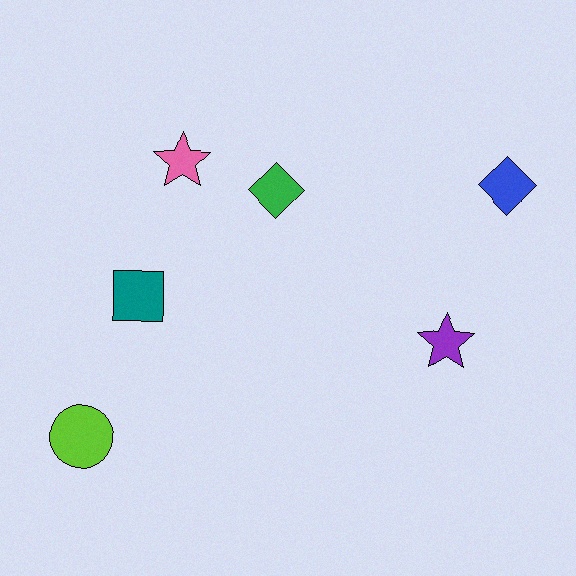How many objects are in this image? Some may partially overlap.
There are 6 objects.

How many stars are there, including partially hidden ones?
There are 2 stars.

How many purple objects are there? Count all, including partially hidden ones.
There is 1 purple object.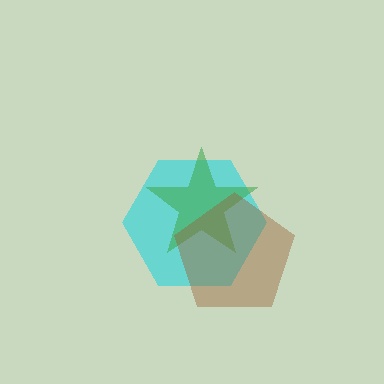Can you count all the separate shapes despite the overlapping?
Yes, there are 3 separate shapes.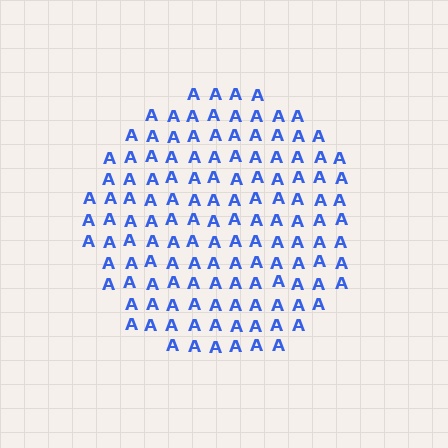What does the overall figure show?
The overall figure shows a circle.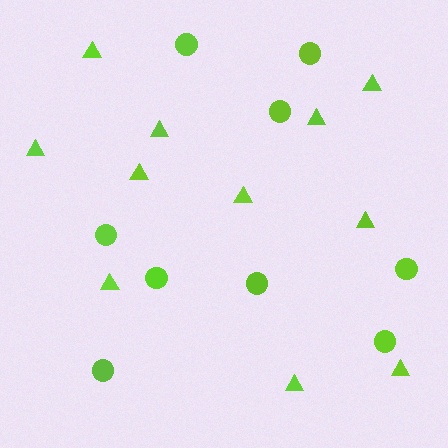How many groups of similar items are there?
There are 2 groups: one group of triangles (11) and one group of circles (9).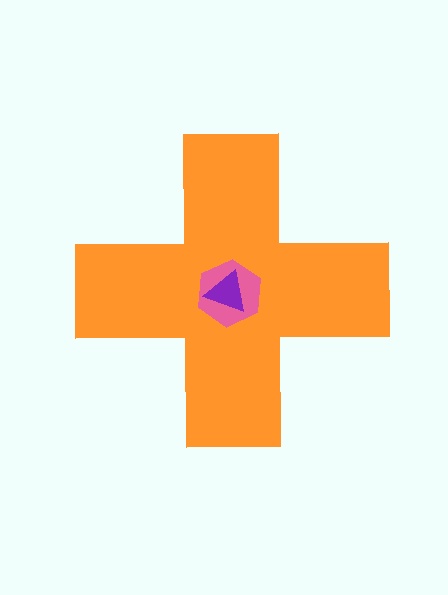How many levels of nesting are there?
3.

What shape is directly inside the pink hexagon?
The purple triangle.